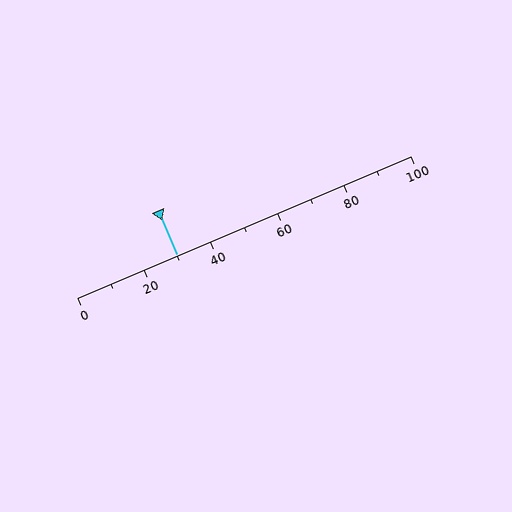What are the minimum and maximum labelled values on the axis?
The axis runs from 0 to 100.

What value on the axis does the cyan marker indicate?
The marker indicates approximately 30.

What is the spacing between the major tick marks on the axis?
The major ticks are spaced 20 apart.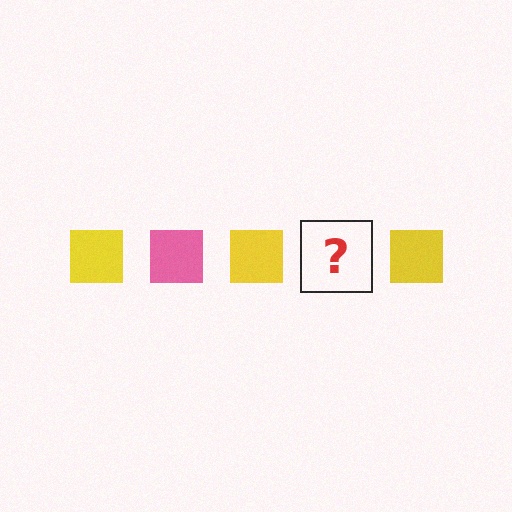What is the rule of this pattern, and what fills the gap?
The rule is that the pattern cycles through yellow, pink squares. The gap should be filled with a pink square.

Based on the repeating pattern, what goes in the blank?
The blank should be a pink square.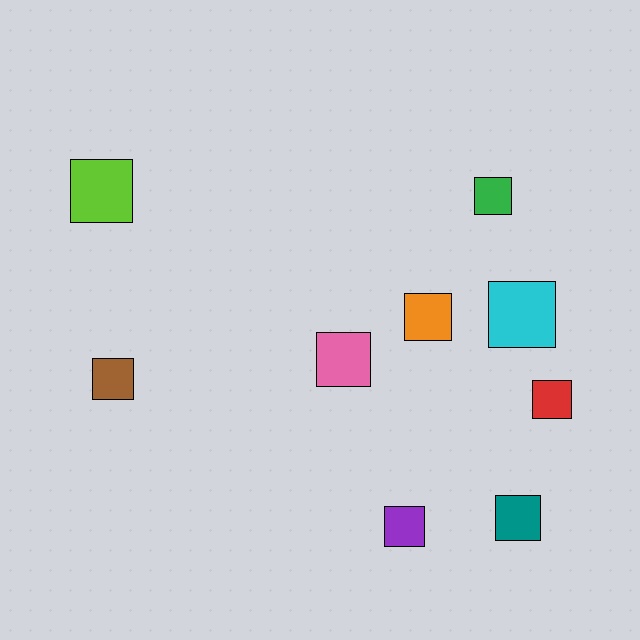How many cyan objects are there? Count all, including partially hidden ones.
There is 1 cyan object.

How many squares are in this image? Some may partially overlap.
There are 9 squares.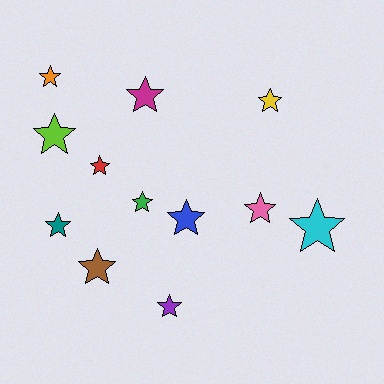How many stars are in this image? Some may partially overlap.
There are 12 stars.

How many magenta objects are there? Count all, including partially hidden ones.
There is 1 magenta object.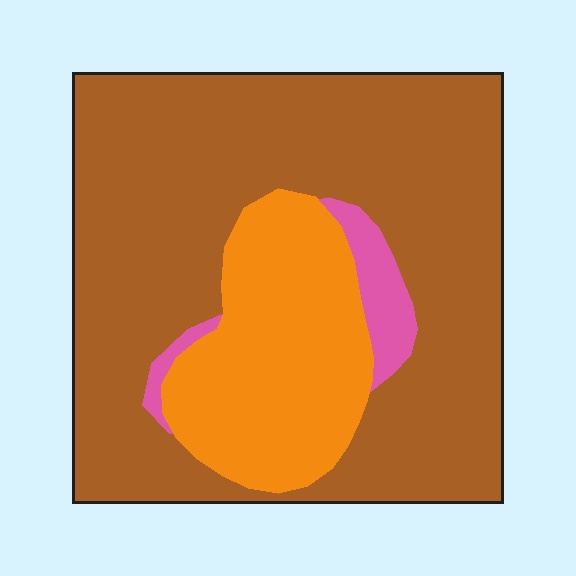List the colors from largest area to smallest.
From largest to smallest: brown, orange, pink.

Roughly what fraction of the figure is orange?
Orange takes up about one quarter (1/4) of the figure.